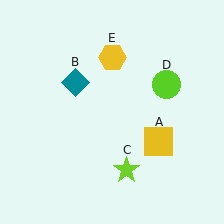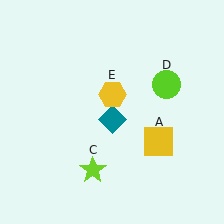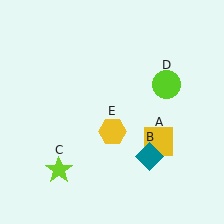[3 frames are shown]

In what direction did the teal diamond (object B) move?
The teal diamond (object B) moved down and to the right.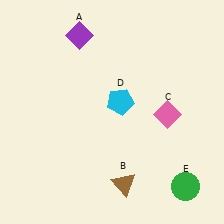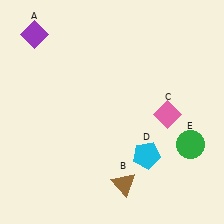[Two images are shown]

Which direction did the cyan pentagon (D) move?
The cyan pentagon (D) moved down.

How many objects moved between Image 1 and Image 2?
3 objects moved between the two images.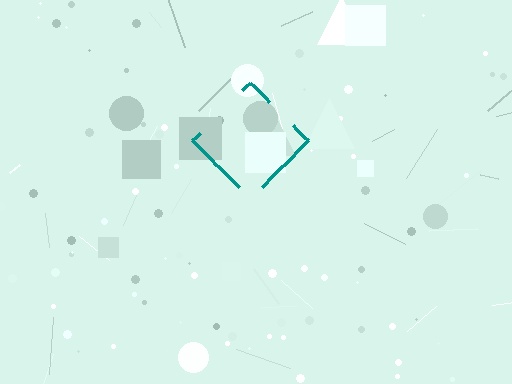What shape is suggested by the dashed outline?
The dashed outline suggests a diamond.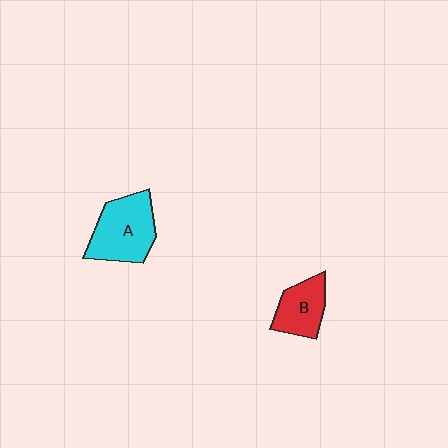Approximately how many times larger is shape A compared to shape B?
Approximately 1.5 times.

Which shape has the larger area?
Shape A (cyan).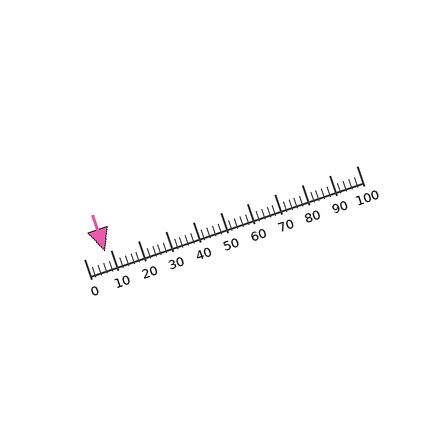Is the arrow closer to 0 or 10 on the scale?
The arrow is closer to 10.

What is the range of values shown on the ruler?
The ruler shows values from 0 to 100.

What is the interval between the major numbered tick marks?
The major tick marks are spaced 10 units apart.